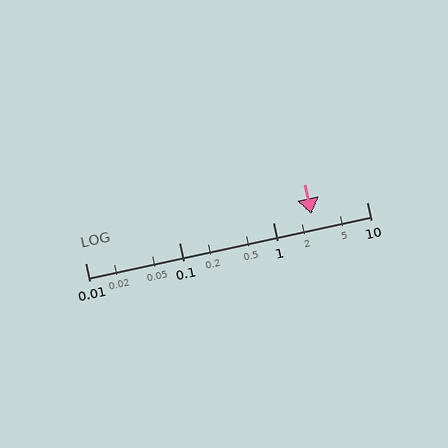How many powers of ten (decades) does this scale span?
The scale spans 3 decades, from 0.01 to 10.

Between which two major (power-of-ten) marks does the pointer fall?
The pointer is between 1 and 10.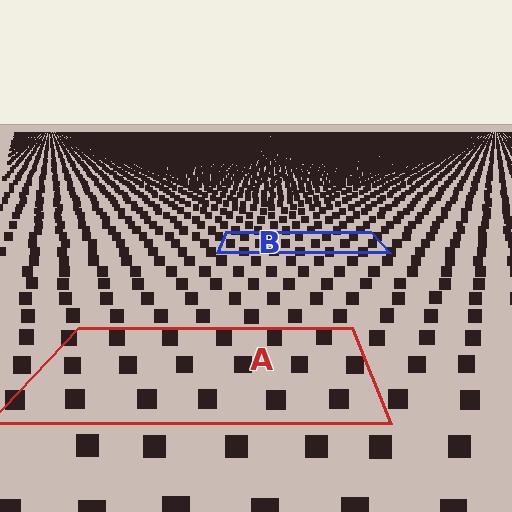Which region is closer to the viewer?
Region A is closer. The texture elements there are larger and more spread out.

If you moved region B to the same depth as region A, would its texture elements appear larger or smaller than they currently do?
They would appear larger. At a closer depth, the same texture elements are projected at a bigger on-screen size.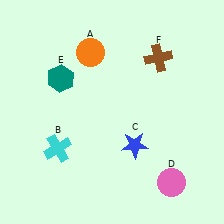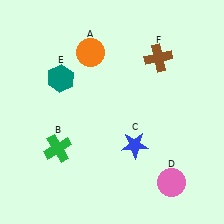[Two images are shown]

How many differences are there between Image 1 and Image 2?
There is 1 difference between the two images.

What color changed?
The cross (B) changed from cyan in Image 1 to green in Image 2.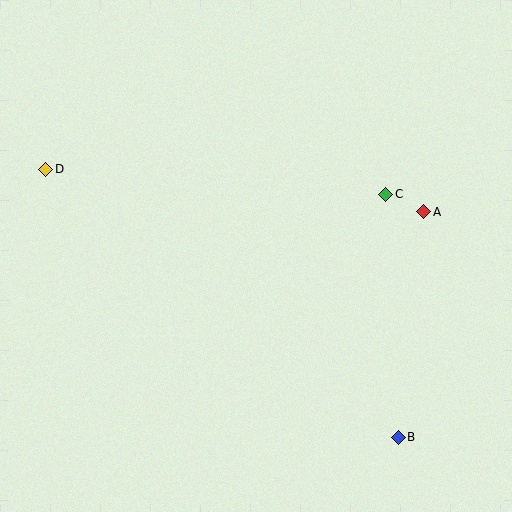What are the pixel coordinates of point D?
Point D is at (46, 169).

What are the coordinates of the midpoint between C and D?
The midpoint between C and D is at (216, 182).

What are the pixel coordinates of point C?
Point C is at (386, 194).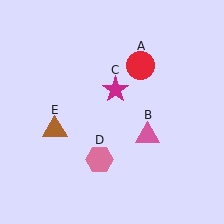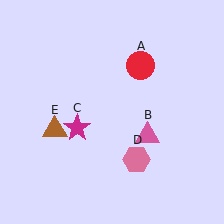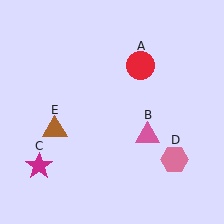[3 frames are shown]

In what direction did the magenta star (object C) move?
The magenta star (object C) moved down and to the left.